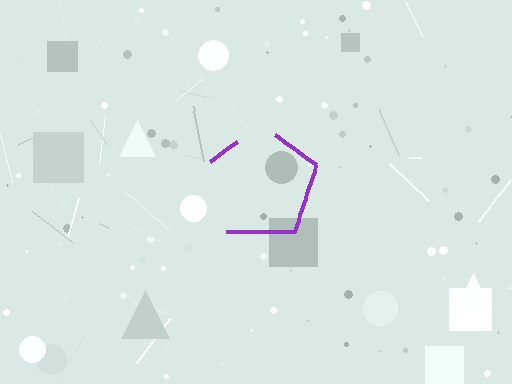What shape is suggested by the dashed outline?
The dashed outline suggests a pentagon.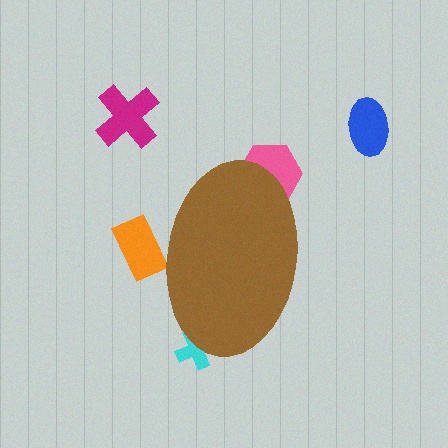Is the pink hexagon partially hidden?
Yes, the pink hexagon is partially hidden behind the brown ellipse.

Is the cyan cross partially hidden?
Yes, the cyan cross is partially hidden behind the brown ellipse.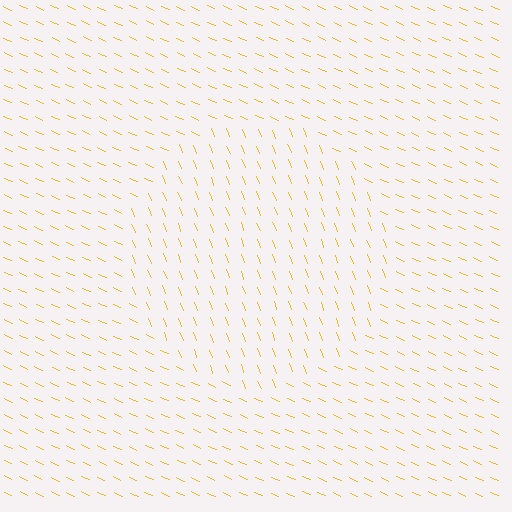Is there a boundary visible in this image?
Yes, there is a texture boundary formed by a change in line orientation.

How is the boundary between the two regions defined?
The boundary is defined purely by a change in line orientation (approximately 45 degrees difference). All lines are the same color and thickness.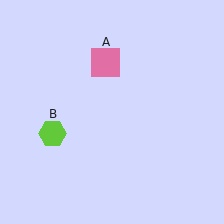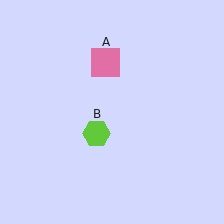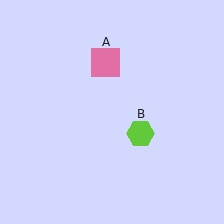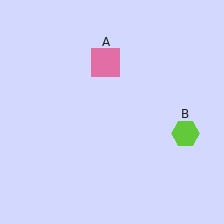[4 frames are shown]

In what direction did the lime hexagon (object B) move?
The lime hexagon (object B) moved right.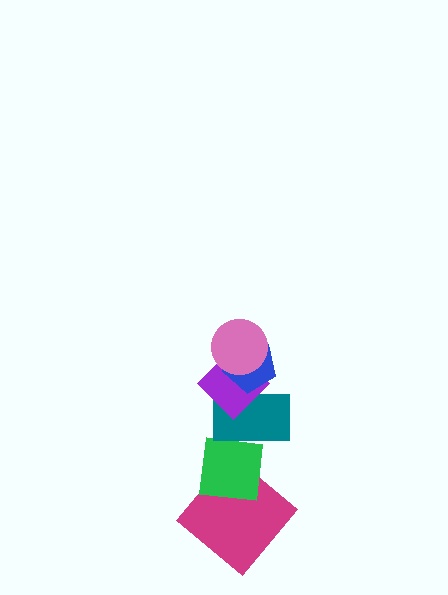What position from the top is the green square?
The green square is 5th from the top.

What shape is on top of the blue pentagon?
The pink circle is on top of the blue pentagon.